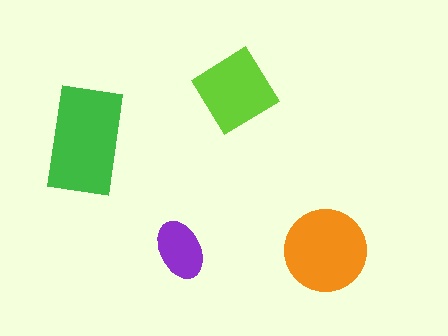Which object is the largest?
The green rectangle.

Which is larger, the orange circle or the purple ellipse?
The orange circle.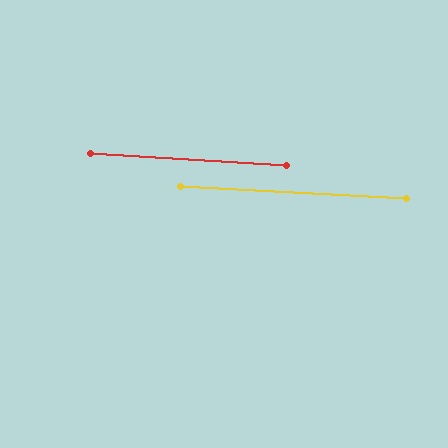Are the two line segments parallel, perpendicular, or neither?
Parallel — their directions differ by only 0.3°.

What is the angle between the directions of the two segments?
Approximately 0 degrees.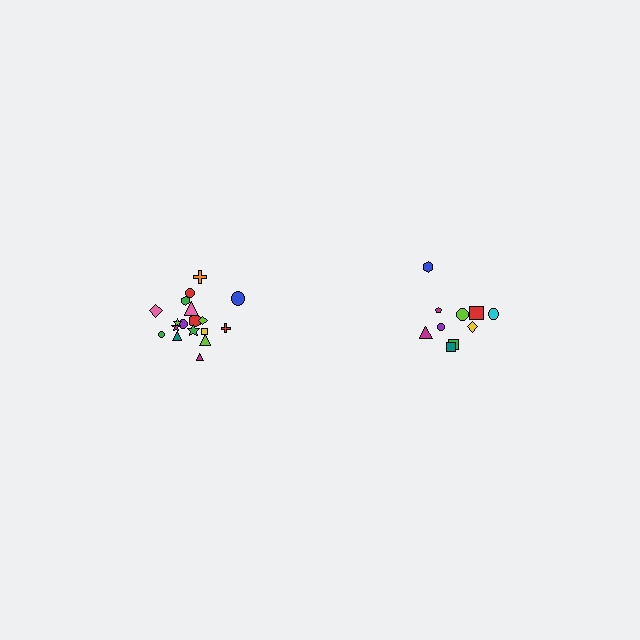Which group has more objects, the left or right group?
The left group.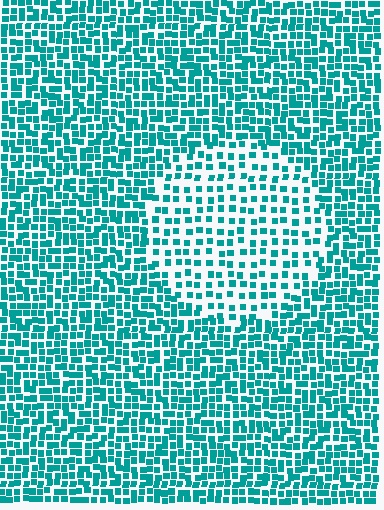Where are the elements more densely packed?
The elements are more densely packed outside the circle boundary.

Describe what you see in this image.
The image contains small teal elements arranged at two different densities. A circle-shaped region is visible where the elements are less densely packed than the surrounding area.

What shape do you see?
I see a circle.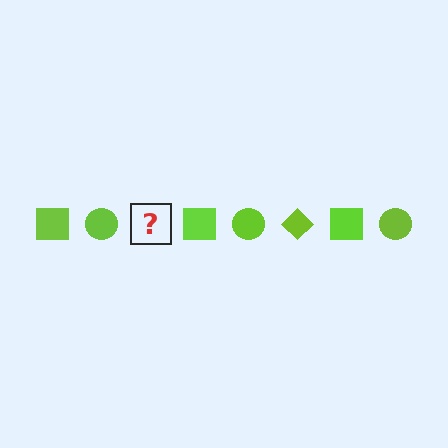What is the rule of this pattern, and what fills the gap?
The rule is that the pattern cycles through square, circle, diamond shapes in lime. The gap should be filled with a lime diamond.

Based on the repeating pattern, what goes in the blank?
The blank should be a lime diamond.